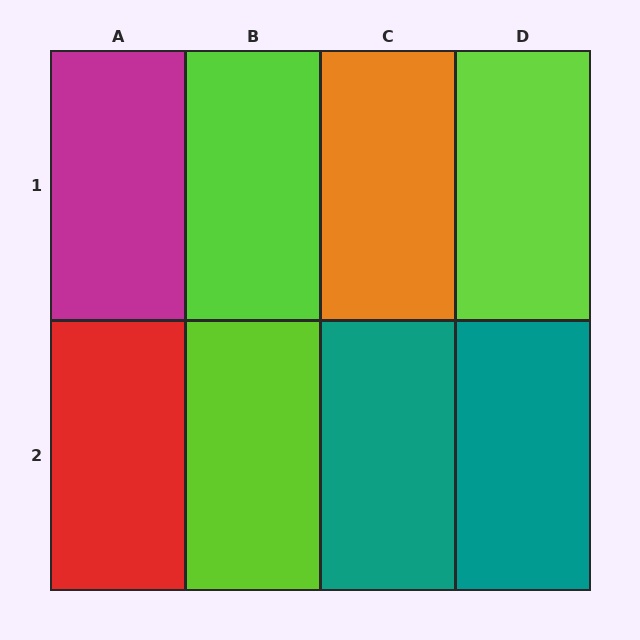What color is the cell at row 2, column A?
Red.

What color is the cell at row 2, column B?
Lime.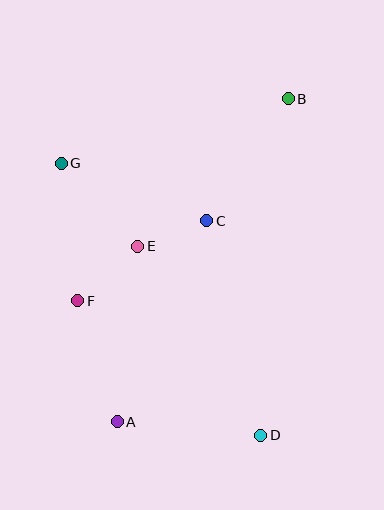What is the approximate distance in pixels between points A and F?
The distance between A and F is approximately 127 pixels.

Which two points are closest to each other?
Points C and E are closest to each other.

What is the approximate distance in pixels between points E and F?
The distance between E and F is approximately 81 pixels.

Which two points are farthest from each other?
Points A and B are farthest from each other.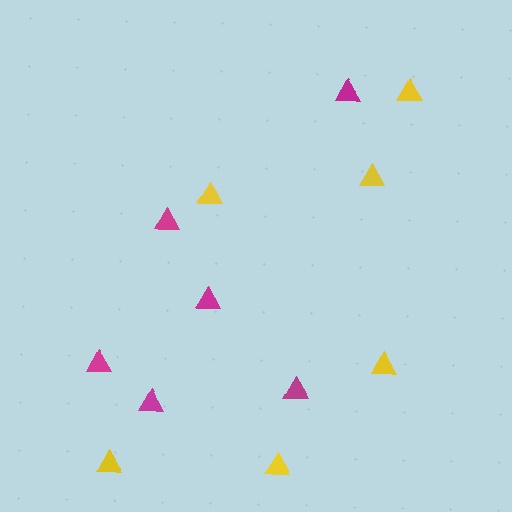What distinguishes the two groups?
There are 2 groups: one group of magenta triangles (6) and one group of yellow triangles (6).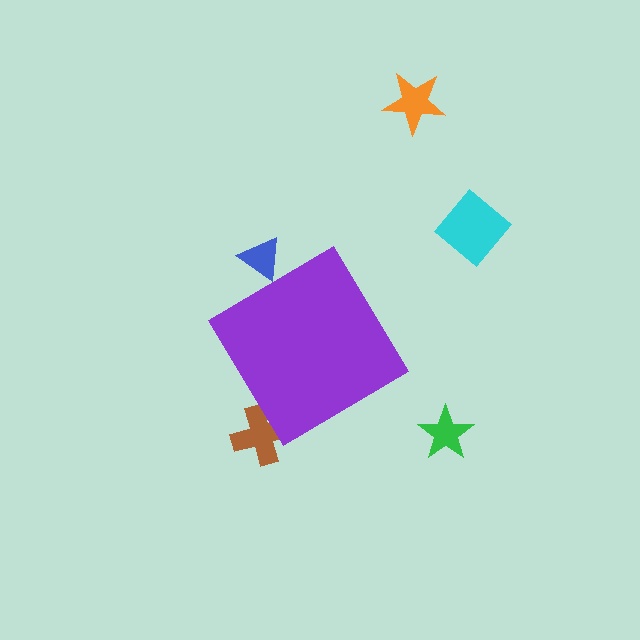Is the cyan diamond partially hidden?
No, the cyan diamond is fully visible.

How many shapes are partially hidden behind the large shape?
2 shapes are partially hidden.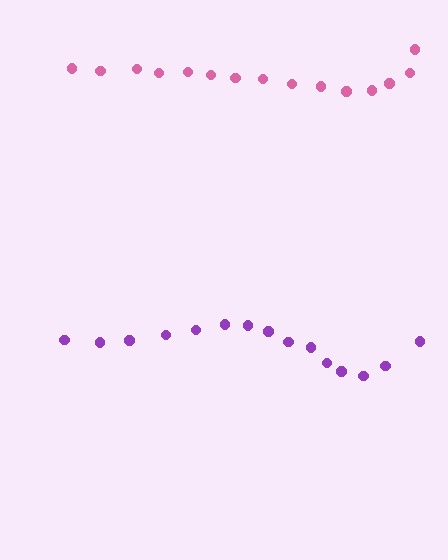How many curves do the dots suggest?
There are 2 distinct paths.